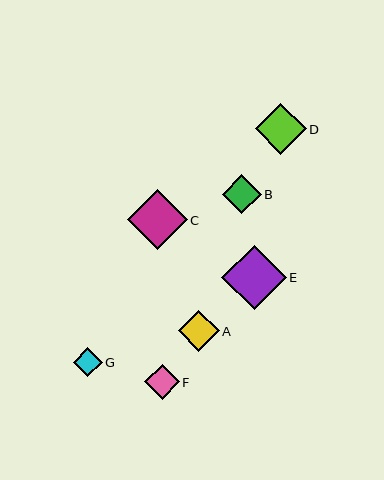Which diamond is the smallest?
Diamond G is the smallest with a size of approximately 29 pixels.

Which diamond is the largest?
Diamond E is the largest with a size of approximately 65 pixels.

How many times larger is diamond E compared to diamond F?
Diamond E is approximately 1.9 times the size of diamond F.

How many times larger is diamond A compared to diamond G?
Diamond A is approximately 1.4 times the size of diamond G.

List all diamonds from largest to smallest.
From largest to smallest: E, C, D, A, B, F, G.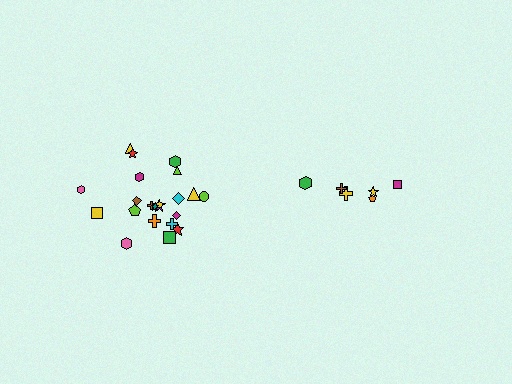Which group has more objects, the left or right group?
The left group.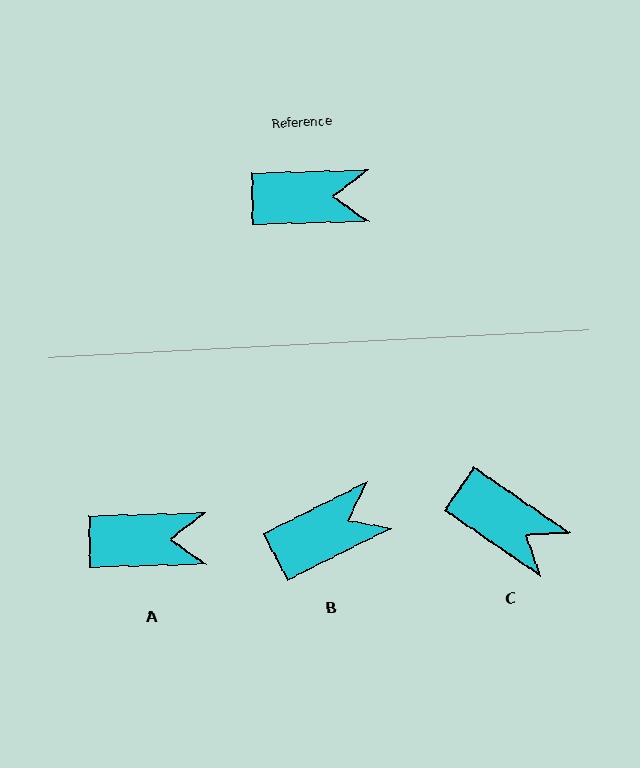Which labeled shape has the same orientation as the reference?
A.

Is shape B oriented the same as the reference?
No, it is off by about 25 degrees.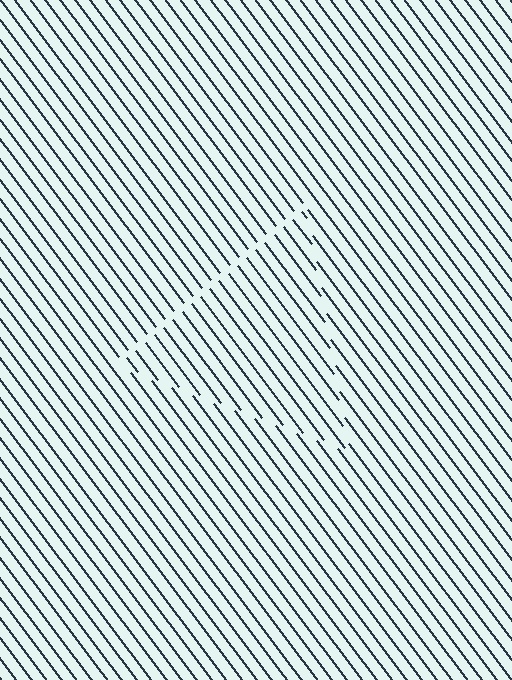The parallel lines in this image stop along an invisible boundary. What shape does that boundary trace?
An illusory triangle. The interior of the shape contains the same grating, shifted by half a period — the contour is defined by the phase discontinuity where line-ends from the inner and outer gratings abut.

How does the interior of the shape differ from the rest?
The interior of the shape contains the same grating, shifted by half a period — the contour is defined by the phase discontinuity where line-ends from the inner and outer gratings abut.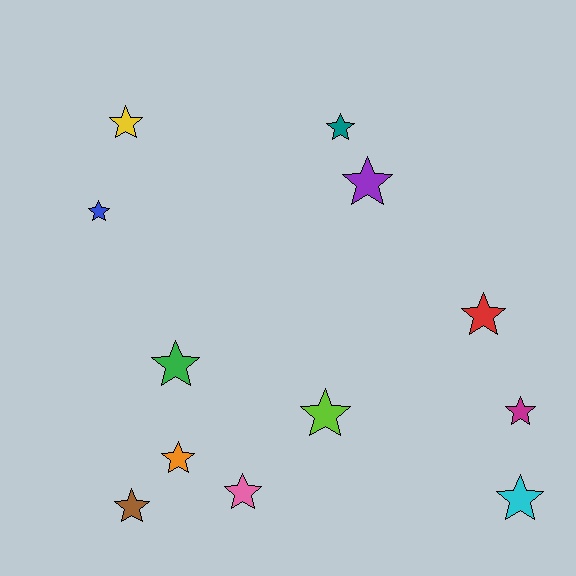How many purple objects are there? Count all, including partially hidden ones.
There is 1 purple object.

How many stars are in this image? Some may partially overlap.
There are 12 stars.